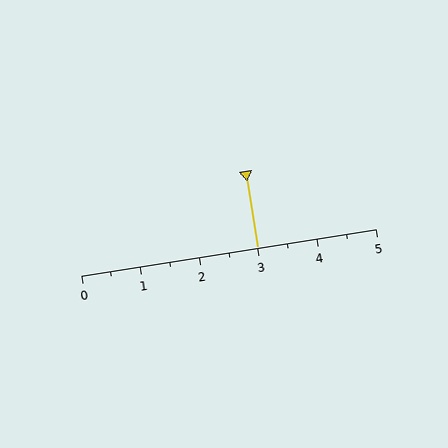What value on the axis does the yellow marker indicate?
The marker indicates approximately 3.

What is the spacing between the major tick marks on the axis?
The major ticks are spaced 1 apart.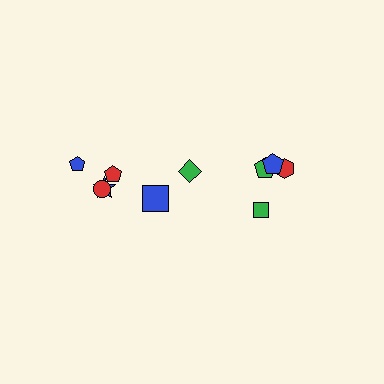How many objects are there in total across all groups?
There are 10 objects.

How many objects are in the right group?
There are 4 objects.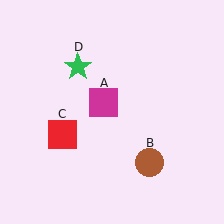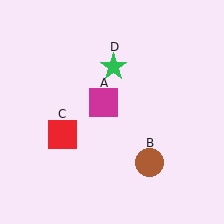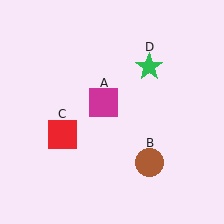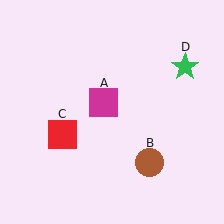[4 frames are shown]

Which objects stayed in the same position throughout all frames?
Magenta square (object A) and brown circle (object B) and red square (object C) remained stationary.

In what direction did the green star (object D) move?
The green star (object D) moved right.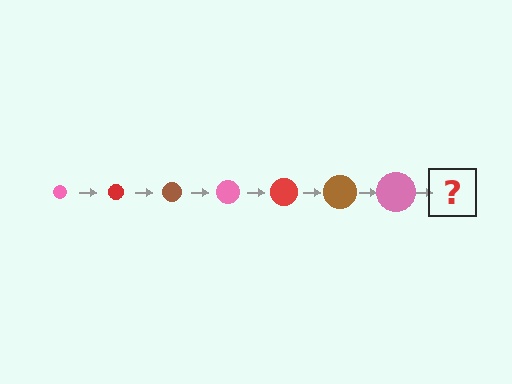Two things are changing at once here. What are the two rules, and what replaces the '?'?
The two rules are that the circle grows larger each step and the color cycles through pink, red, and brown. The '?' should be a red circle, larger than the previous one.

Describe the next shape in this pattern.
It should be a red circle, larger than the previous one.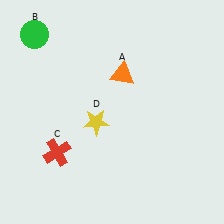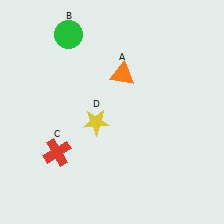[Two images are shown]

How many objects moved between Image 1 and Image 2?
1 object moved between the two images.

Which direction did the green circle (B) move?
The green circle (B) moved right.